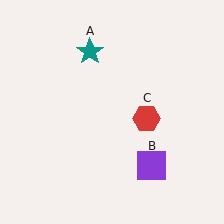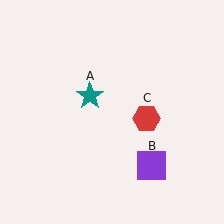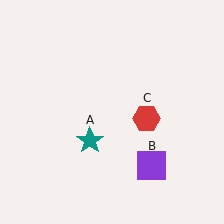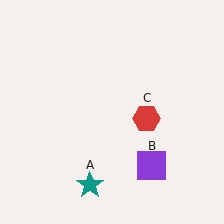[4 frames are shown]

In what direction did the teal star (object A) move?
The teal star (object A) moved down.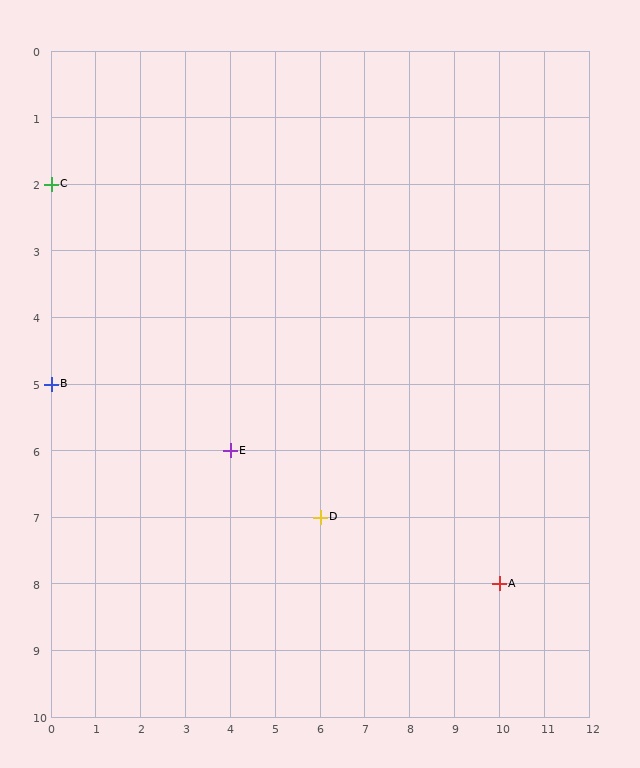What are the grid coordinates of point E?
Point E is at grid coordinates (4, 6).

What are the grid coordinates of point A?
Point A is at grid coordinates (10, 8).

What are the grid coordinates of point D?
Point D is at grid coordinates (6, 7).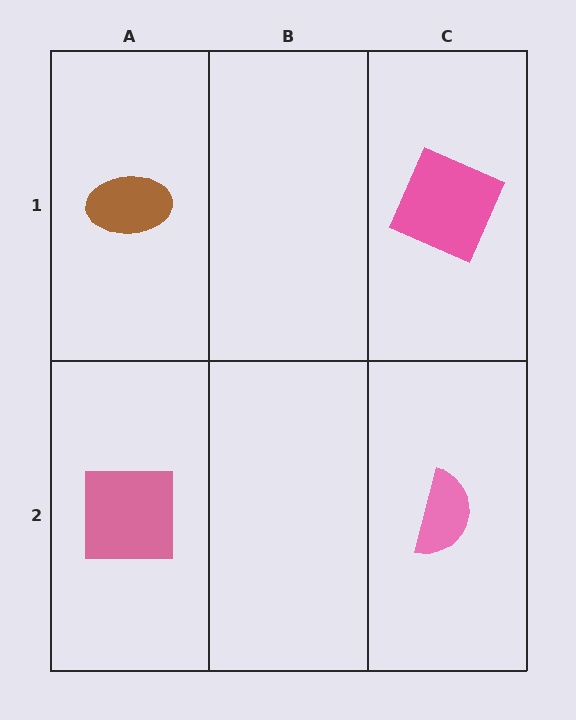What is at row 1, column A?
A brown ellipse.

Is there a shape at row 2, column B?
No, that cell is empty.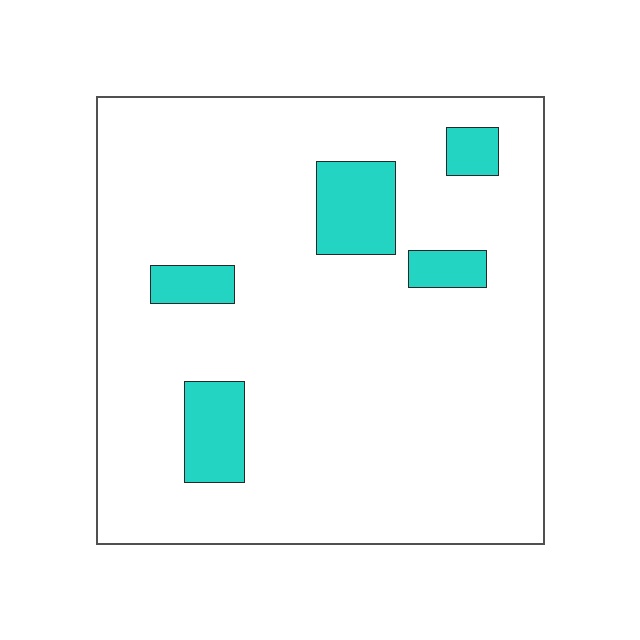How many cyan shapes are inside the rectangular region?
5.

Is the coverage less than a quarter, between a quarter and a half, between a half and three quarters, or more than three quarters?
Less than a quarter.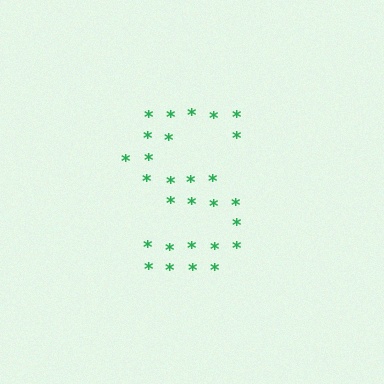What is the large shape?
The large shape is the letter S.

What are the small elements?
The small elements are asterisks.